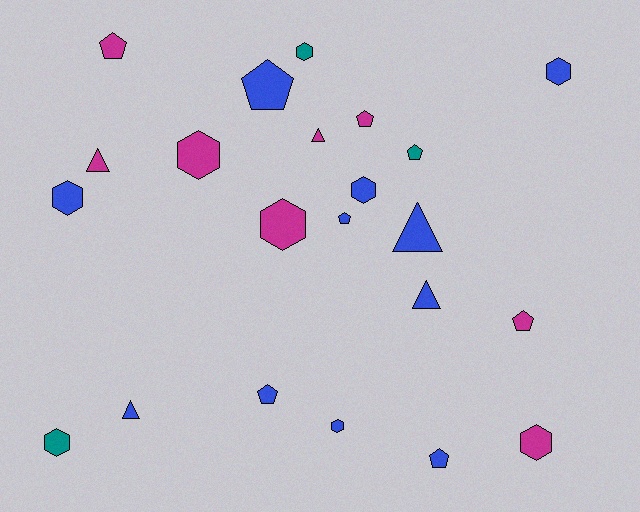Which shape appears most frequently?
Hexagon, with 9 objects.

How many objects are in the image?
There are 22 objects.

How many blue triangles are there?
There are 3 blue triangles.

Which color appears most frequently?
Blue, with 11 objects.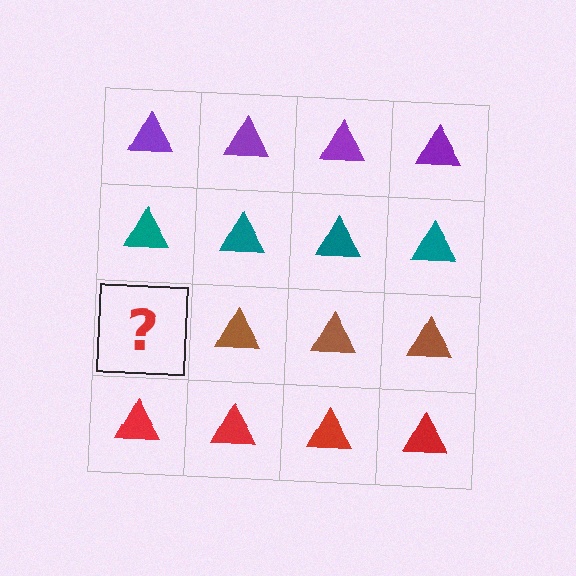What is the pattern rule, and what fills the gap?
The rule is that each row has a consistent color. The gap should be filled with a brown triangle.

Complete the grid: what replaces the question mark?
The question mark should be replaced with a brown triangle.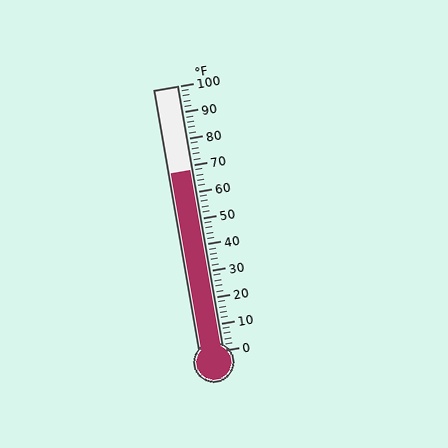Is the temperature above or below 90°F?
The temperature is below 90°F.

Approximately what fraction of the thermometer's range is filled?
The thermometer is filled to approximately 70% of its range.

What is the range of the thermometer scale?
The thermometer scale ranges from 0°F to 100°F.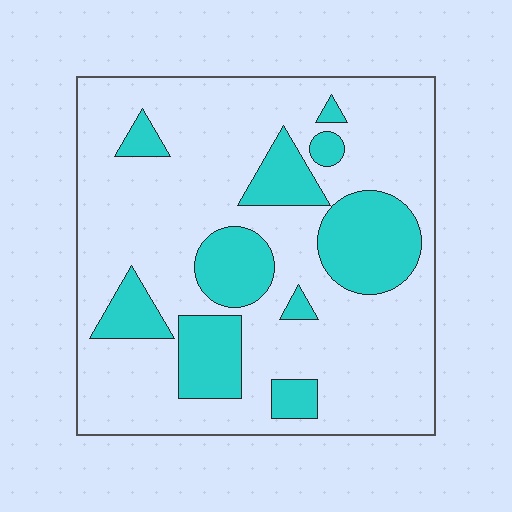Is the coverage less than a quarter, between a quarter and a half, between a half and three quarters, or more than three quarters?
Less than a quarter.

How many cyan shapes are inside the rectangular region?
10.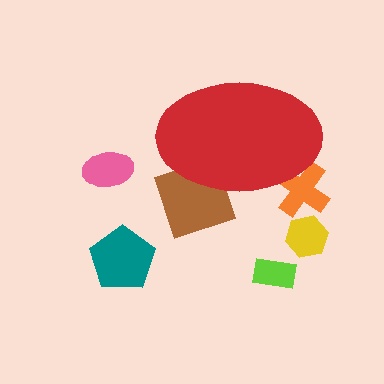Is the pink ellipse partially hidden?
No, the pink ellipse is fully visible.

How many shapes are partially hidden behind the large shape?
2 shapes are partially hidden.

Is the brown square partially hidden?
Yes, the brown square is partially hidden behind the red ellipse.